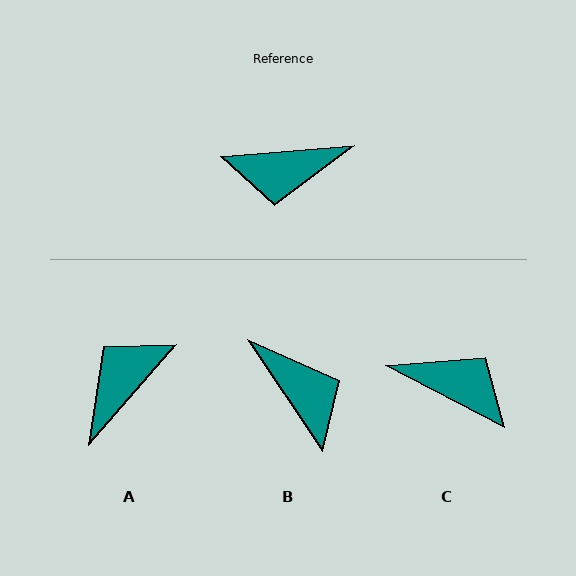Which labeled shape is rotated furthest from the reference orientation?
C, about 148 degrees away.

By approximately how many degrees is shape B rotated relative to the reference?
Approximately 119 degrees counter-clockwise.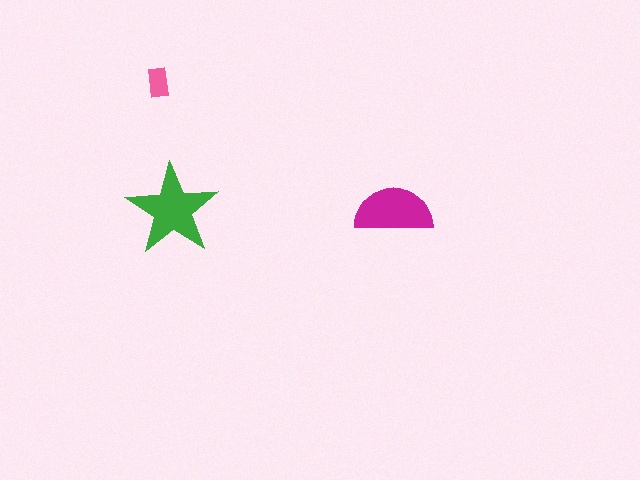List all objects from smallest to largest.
The pink rectangle, the magenta semicircle, the green star.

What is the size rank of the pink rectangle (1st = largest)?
3rd.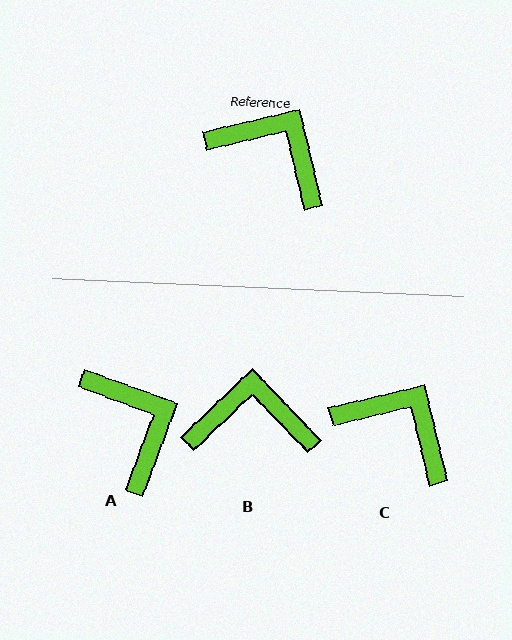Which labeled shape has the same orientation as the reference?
C.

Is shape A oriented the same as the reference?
No, it is off by about 34 degrees.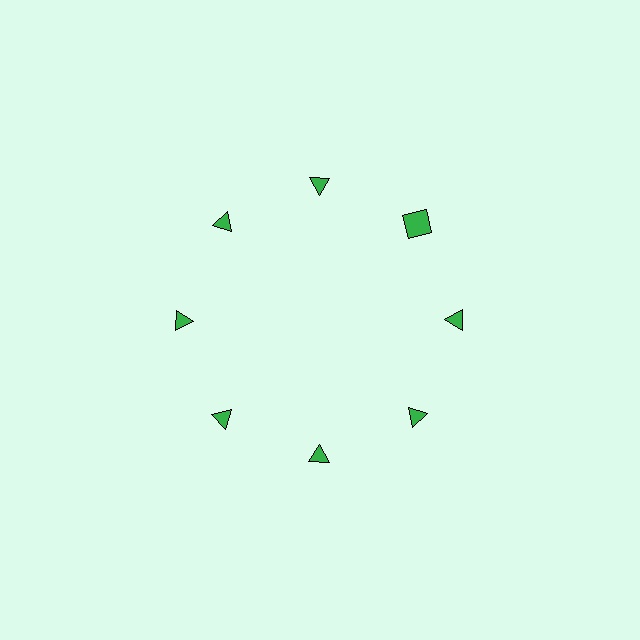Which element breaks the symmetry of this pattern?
The green square at roughly the 2 o'clock position breaks the symmetry. All other shapes are green triangles.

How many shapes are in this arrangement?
There are 8 shapes arranged in a ring pattern.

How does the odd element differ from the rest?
It has a different shape: square instead of triangle.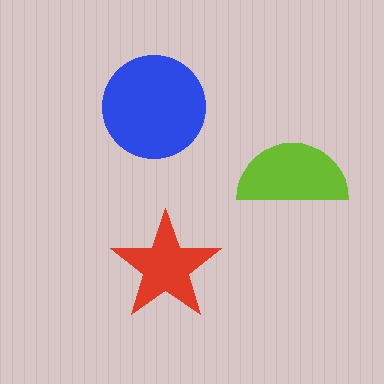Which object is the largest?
The blue circle.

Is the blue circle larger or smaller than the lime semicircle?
Larger.